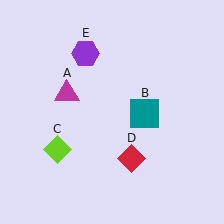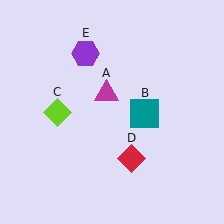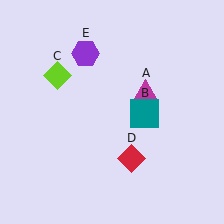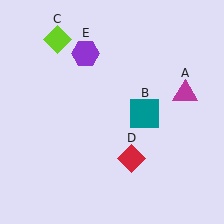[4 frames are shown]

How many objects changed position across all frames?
2 objects changed position: magenta triangle (object A), lime diamond (object C).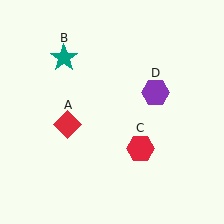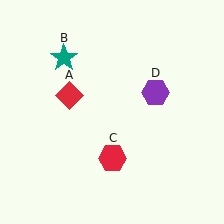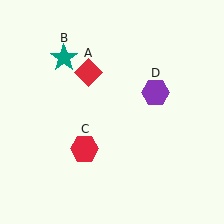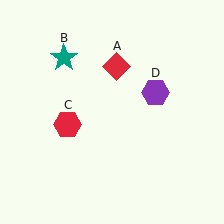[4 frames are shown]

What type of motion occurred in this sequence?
The red diamond (object A), red hexagon (object C) rotated clockwise around the center of the scene.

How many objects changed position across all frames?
2 objects changed position: red diamond (object A), red hexagon (object C).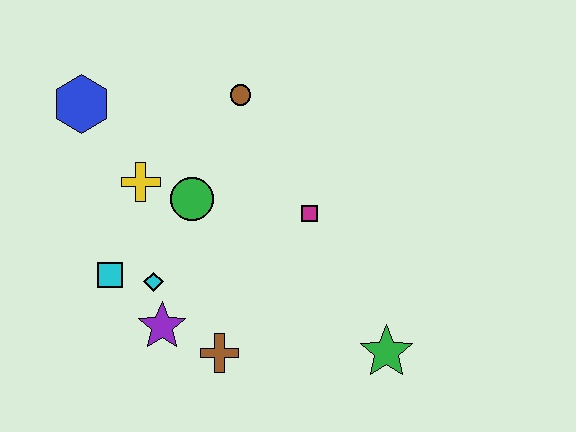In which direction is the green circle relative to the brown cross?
The green circle is above the brown cross.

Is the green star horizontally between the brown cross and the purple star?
No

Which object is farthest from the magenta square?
The blue hexagon is farthest from the magenta square.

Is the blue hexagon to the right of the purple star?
No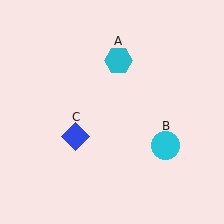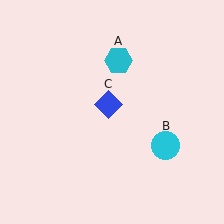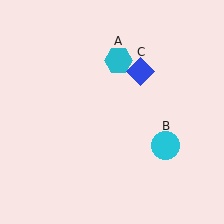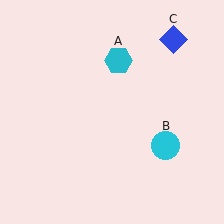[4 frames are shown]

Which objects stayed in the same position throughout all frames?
Cyan hexagon (object A) and cyan circle (object B) remained stationary.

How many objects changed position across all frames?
1 object changed position: blue diamond (object C).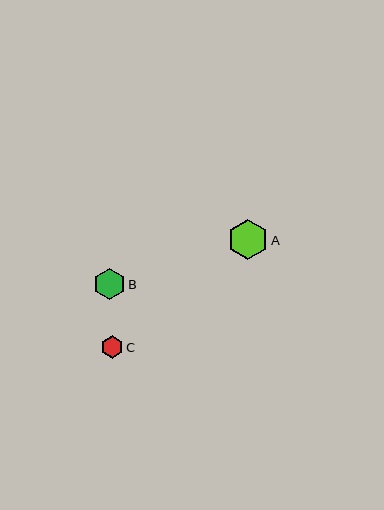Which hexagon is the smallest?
Hexagon C is the smallest with a size of approximately 23 pixels.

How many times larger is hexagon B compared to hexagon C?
Hexagon B is approximately 1.4 times the size of hexagon C.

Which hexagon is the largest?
Hexagon A is the largest with a size of approximately 40 pixels.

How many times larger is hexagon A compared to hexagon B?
Hexagon A is approximately 1.3 times the size of hexagon B.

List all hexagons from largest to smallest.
From largest to smallest: A, B, C.